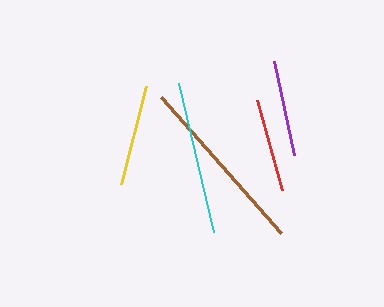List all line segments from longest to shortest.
From longest to shortest: brown, cyan, yellow, purple, red.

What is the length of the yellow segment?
The yellow segment is approximately 101 pixels long.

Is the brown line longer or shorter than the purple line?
The brown line is longer than the purple line.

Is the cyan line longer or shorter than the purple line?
The cyan line is longer than the purple line.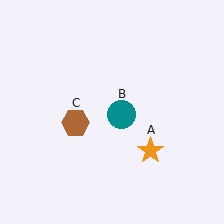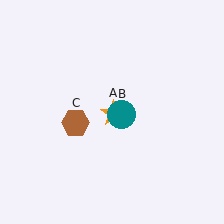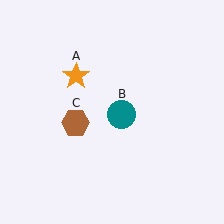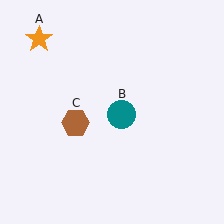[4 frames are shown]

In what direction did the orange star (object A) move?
The orange star (object A) moved up and to the left.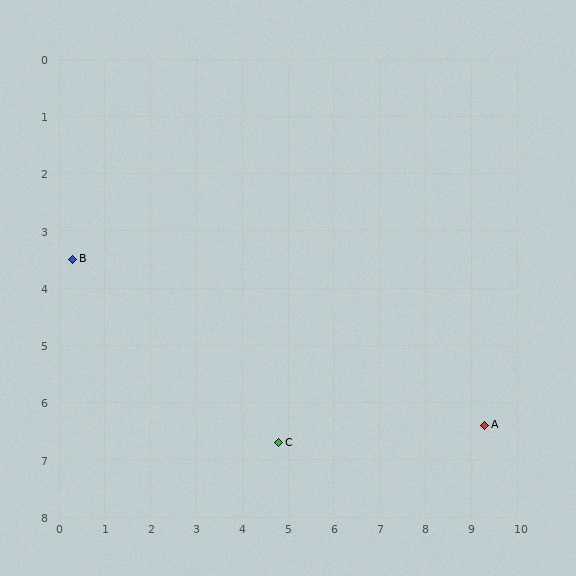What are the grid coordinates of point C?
Point C is at approximately (4.8, 6.7).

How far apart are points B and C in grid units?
Points B and C are about 5.5 grid units apart.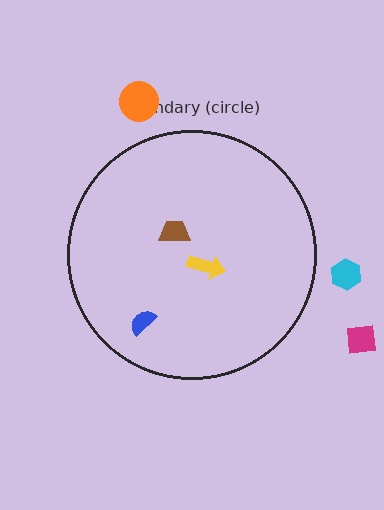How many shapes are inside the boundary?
3 inside, 3 outside.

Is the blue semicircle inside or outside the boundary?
Inside.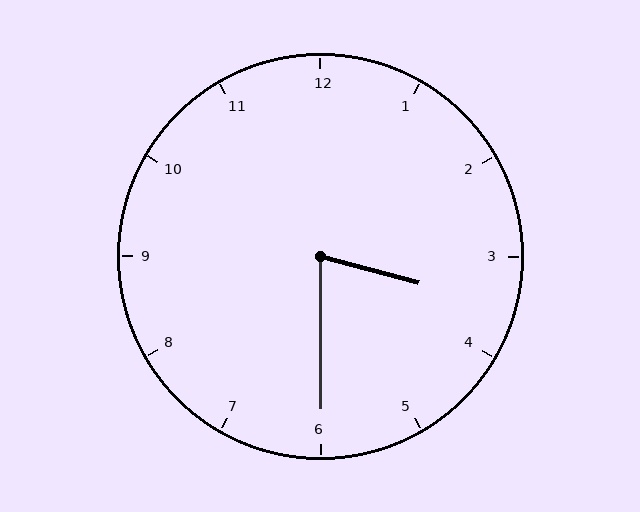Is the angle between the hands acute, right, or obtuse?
It is acute.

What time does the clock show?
3:30.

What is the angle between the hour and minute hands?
Approximately 75 degrees.